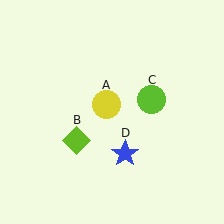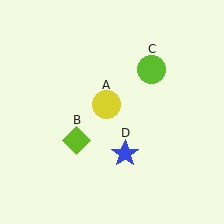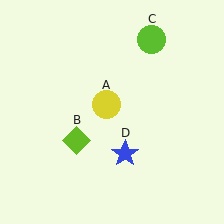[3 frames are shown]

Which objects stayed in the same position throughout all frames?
Yellow circle (object A) and lime diamond (object B) and blue star (object D) remained stationary.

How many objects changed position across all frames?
1 object changed position: lime circle (object C).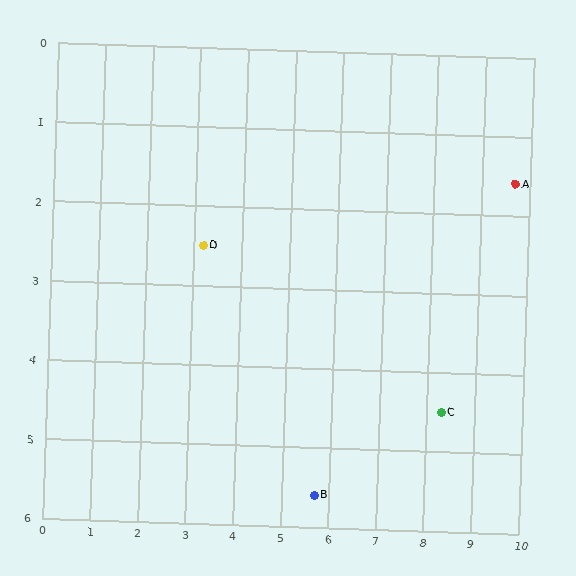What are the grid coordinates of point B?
Point B is at approximately (5.7, 5.6).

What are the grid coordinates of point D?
Point D is at approximately (3.2, 2.5).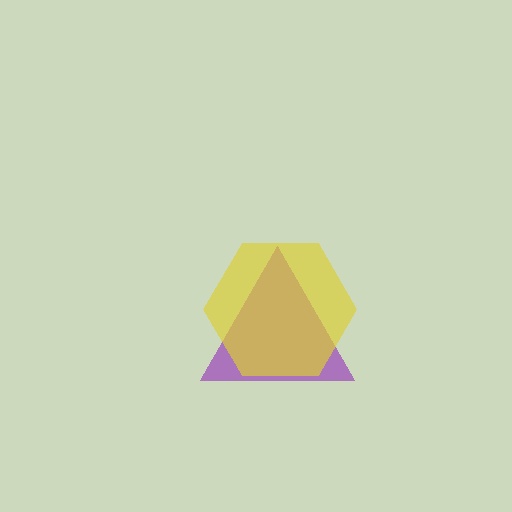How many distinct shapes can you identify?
There are 2 distinct shapes: a purple triangle, a yellow hexagon.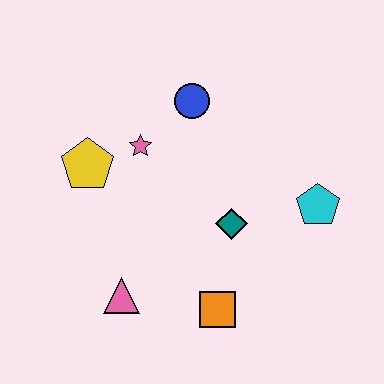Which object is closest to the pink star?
The yellow pentagon is closest to the pink star.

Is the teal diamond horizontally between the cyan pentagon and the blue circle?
Yes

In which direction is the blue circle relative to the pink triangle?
The blue circle is above the pink triangle.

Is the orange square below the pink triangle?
Yes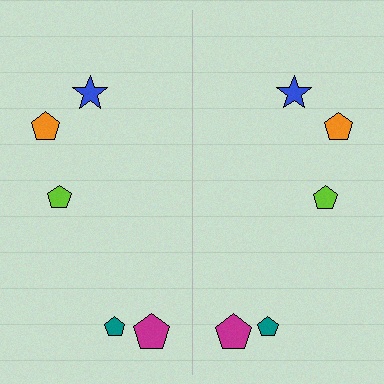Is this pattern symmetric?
Yes, this pattern has bilateral (reflection) symmetry.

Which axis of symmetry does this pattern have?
The pattern has a vertical axis of symmetry running through the center of the image.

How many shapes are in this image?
There are 10 shapes in this image.